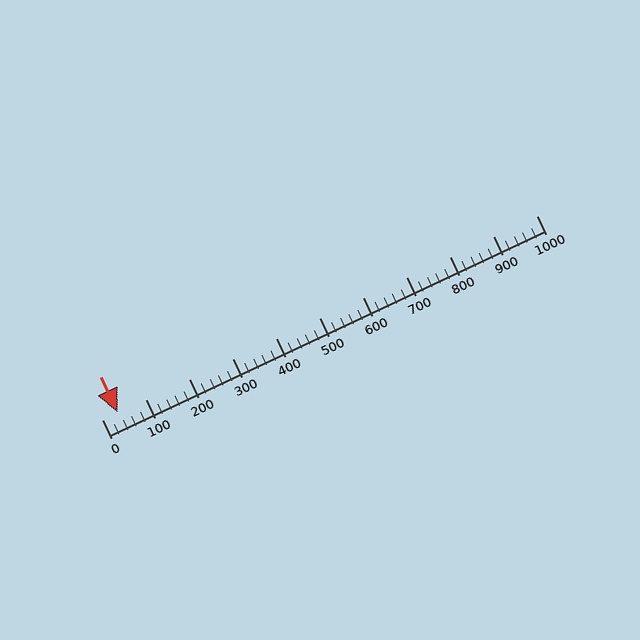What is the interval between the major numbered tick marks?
The major tick marks are spaced 100 units apart.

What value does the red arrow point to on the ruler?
The red arrow points to approximately 37.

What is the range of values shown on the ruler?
The ruler shows values from 0 to 1000.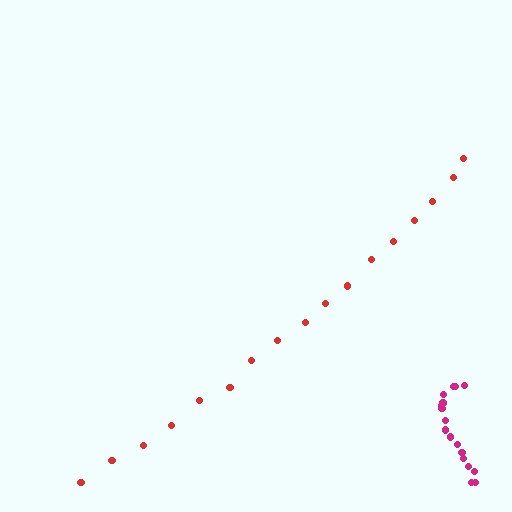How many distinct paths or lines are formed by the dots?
There are 2 distinct paths.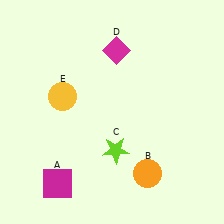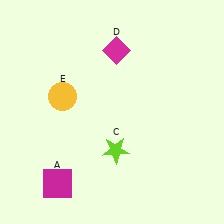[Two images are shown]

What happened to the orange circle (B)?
The orange circle (B) was removed in Image 2. It was in the bottom-right area of Image 1.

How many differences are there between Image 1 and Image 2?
There is 1 difference between the two images.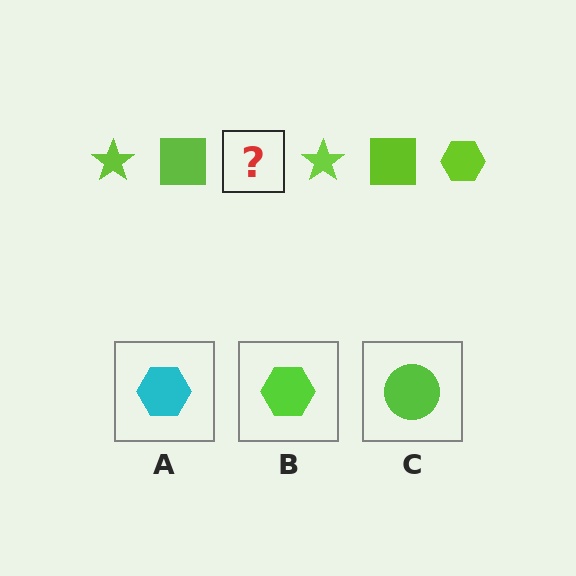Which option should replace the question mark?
Option B.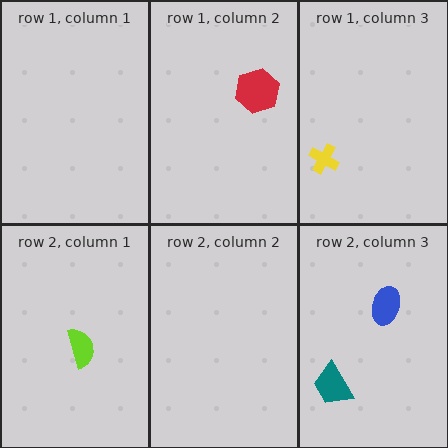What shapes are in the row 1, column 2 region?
The red hexagon.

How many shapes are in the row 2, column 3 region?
2.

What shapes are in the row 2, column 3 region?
The blue ellipse, the teal trapezoid.